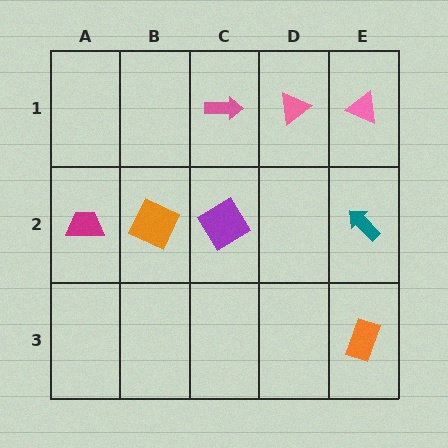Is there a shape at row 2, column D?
No, that cell is empty.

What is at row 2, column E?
A teal arrow.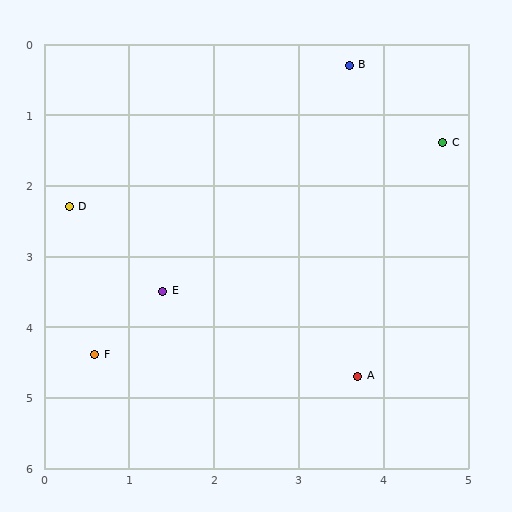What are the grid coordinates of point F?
Point F is at approximately (0.6, 4.4).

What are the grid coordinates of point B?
Point B is at approximately (3.6, 0.3).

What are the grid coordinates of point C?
Point C is at approximately (4.7, 1.4).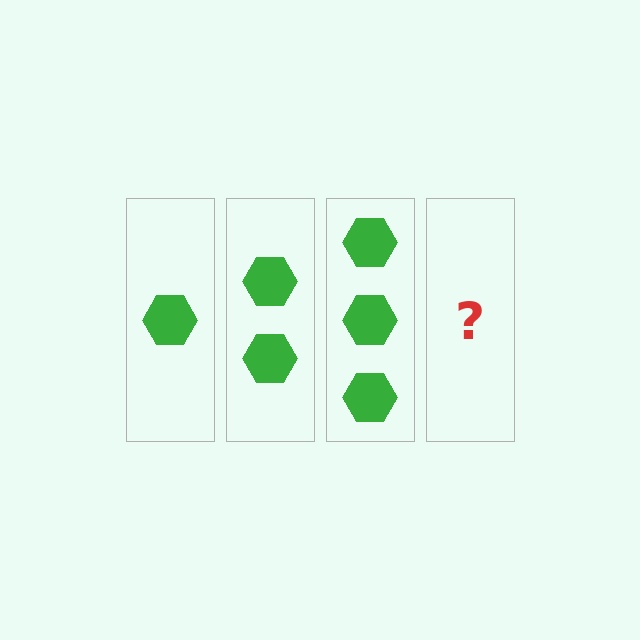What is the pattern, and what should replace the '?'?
The pattern is that each step adds one more hexagon. The '?' should be 4 hexagons.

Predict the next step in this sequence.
The next step is 4 hexagons.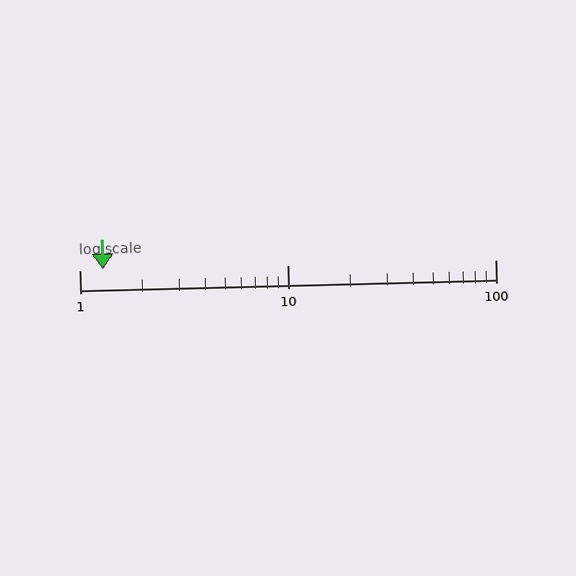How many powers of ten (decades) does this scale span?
The scale spans 2 decades, from 1 to 100.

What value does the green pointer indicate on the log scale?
The pointer indicates approximately 1.3.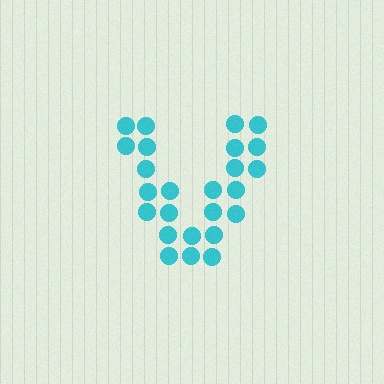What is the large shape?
The large shape is the letter V.